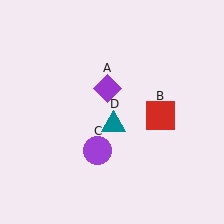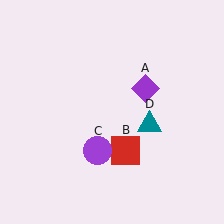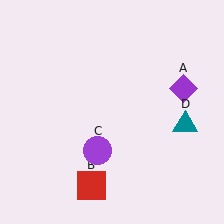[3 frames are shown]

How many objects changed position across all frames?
3 objects changed position: purple diamond (object A), red square (object B), teal triangle (object D).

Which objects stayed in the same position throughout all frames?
Purple circle (object C) remained stationary.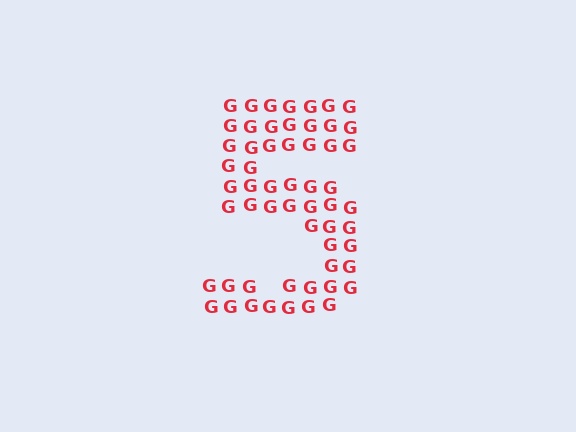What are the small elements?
The small elements are letter G's.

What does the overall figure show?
The overall figure shows the digit 5.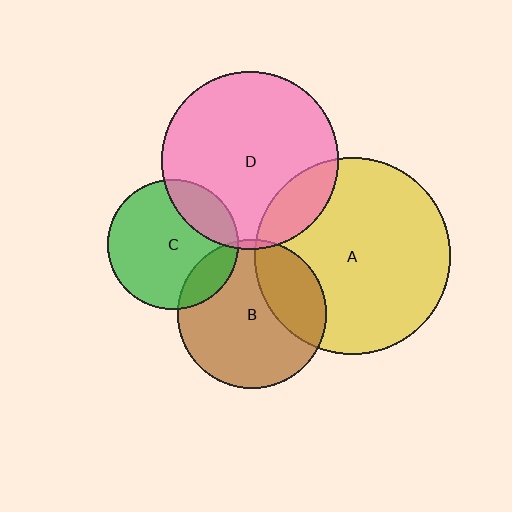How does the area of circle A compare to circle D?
Approximately 1.2 times.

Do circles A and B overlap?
Yes.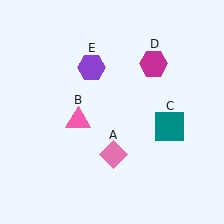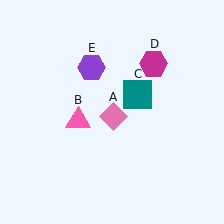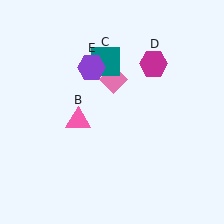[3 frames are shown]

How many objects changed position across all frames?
2 objects changed position: pink diamond (object A), teal square (object C).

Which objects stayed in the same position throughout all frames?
Pink triangle (object B) and magenta hexagon (object D) and purple hexagon (object E) remained stationary.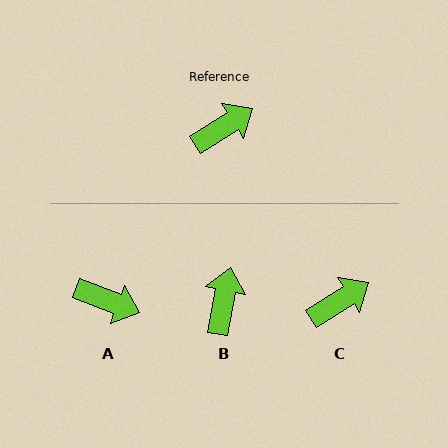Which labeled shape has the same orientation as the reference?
C.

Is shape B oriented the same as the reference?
No, it is off by about 46 degrees.